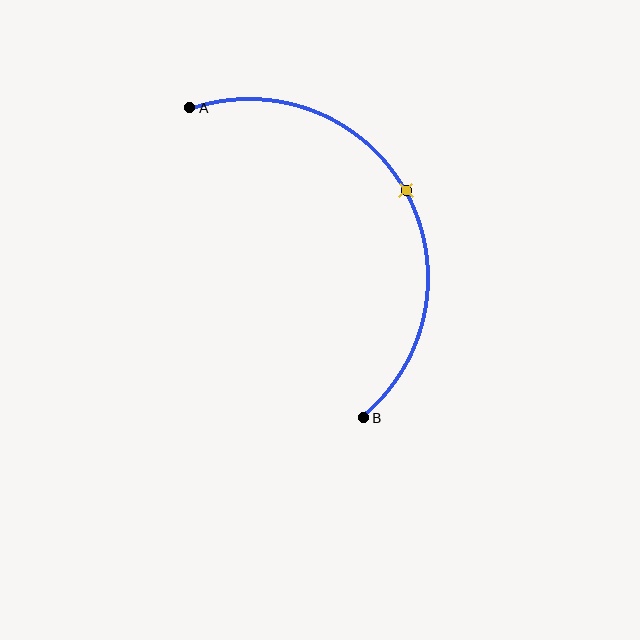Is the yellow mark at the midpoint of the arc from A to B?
Yes. The yellow mark lies on the arc at equal arc-length from both A and B — it is the arc midpoint.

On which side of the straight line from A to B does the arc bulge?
The arc bulges to the right of the straight line connecting A and B.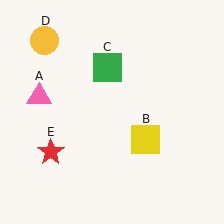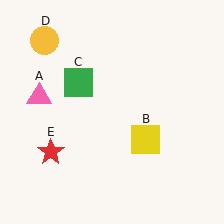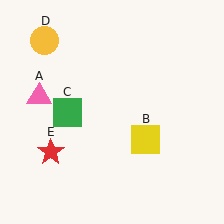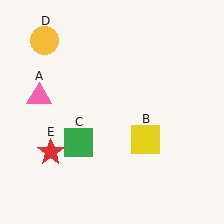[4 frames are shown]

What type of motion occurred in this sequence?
The green square (object C) rotated counterclockwise around the center of the scene.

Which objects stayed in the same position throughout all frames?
Pink triangle (object A) and yellow square (object B) and yellow circle (object D) and red star (object E) remained stationary.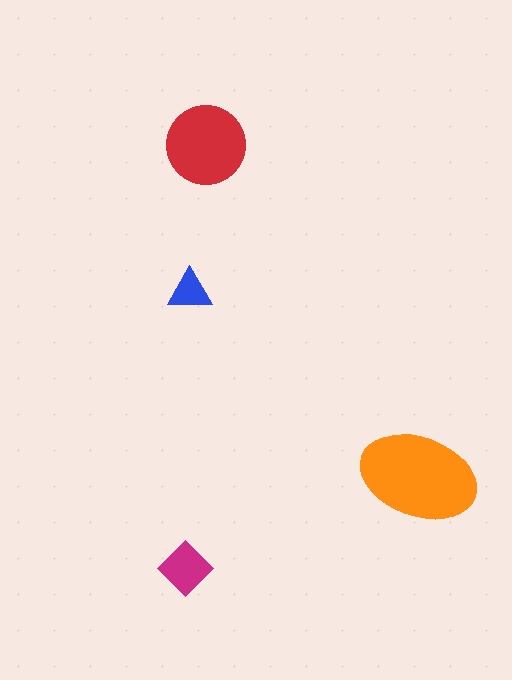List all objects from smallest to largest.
The blue triangle, the magenta diamond, the red circle, the orange ellipse.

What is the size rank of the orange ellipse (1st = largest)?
1st.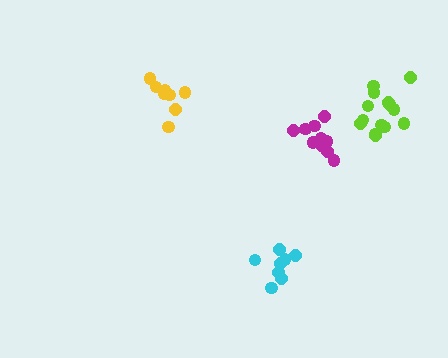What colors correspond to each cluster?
The clusters are colored: yellow, lime, cyan, magenta.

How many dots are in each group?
Group 1: 8 dots, Group 2: 14 dots, Group 3: 8 dots, Group 4: 10 dots (40 total).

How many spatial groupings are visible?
There are 4 spatial groupings.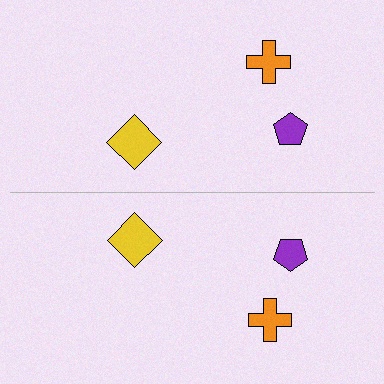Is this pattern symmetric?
Yes, this pattern has bilateral (reflection) symmetry.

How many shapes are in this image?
There are 6 shapes in this image.